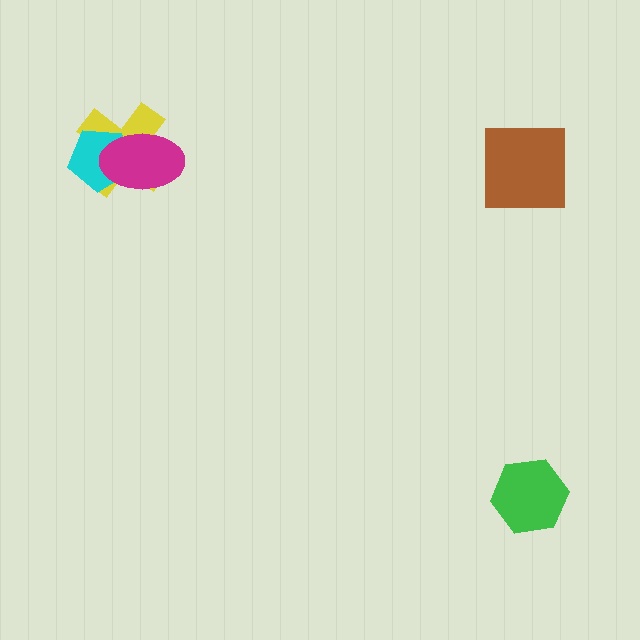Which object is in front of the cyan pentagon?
The magenta ellipse is in front of the cyan pentagon.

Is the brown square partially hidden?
No, no other shape covers it.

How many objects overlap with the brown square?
0 objects overlap with the brown square.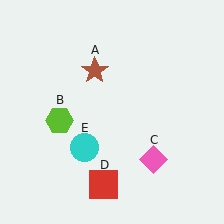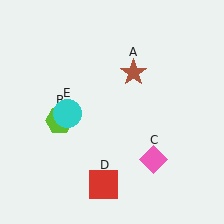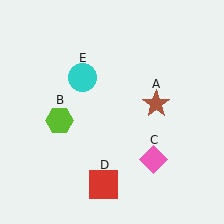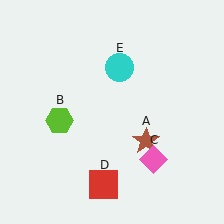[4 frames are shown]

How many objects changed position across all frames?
2 objects changed position: brown star (object A), cyan circle (object E).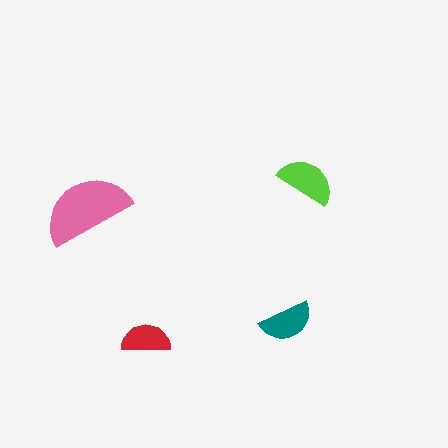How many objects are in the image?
There are 4 objects in the image.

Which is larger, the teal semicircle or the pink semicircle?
The pink one.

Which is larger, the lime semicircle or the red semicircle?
The lime one.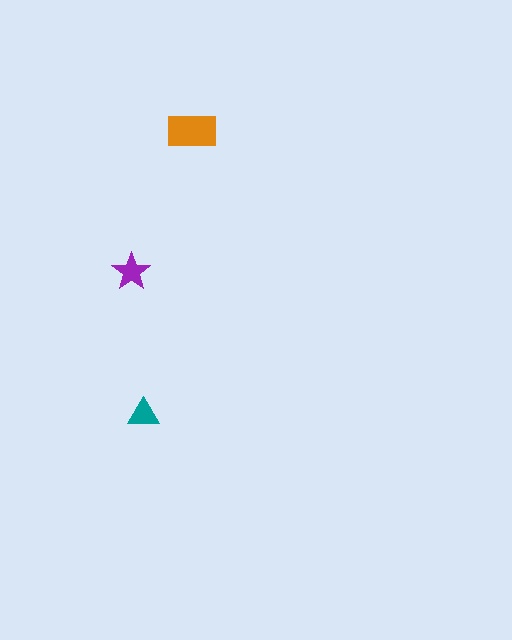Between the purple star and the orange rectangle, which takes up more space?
The orange rectangle.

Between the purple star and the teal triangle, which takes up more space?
The purple star.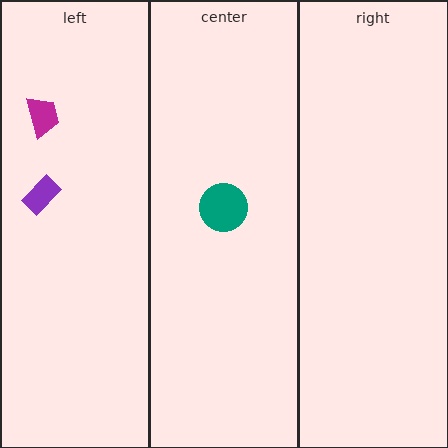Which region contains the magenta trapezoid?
The left region.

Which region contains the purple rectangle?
The left region.